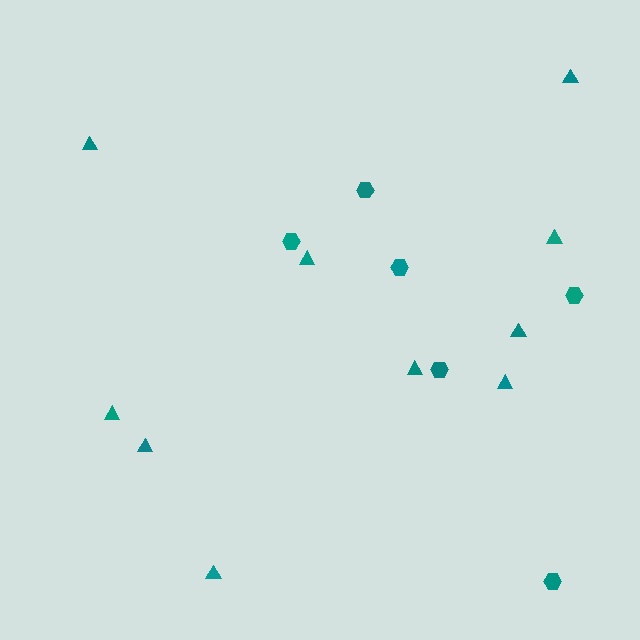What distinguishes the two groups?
There are 2 groups: one group of triangles (10) and one group of hexagons (6).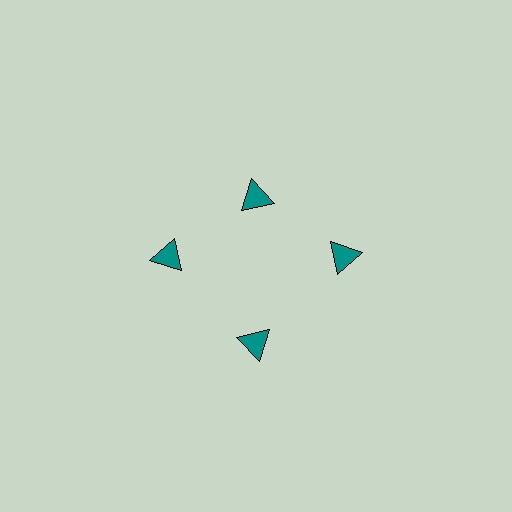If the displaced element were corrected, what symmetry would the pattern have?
It would have 4-fold rotational symmetry — the pattern would map onto itself every 90 degrees.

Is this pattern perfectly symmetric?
No. The 4 teal triangles are arranged in a ring, but one element near the 12 o'clock position is pulled inward toward the center, breaking the 4-fold rotational symmetry.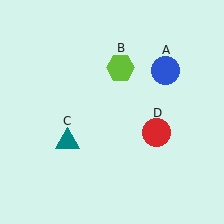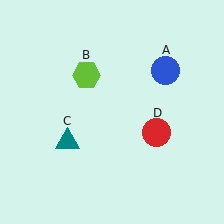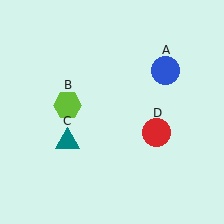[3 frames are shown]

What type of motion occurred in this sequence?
The lime hexagon (object B) rotated counterclockwise around the center of the scene.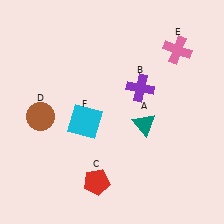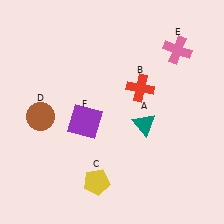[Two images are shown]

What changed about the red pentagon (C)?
In Image 1, C is red. In Image 2, it changed to yellow.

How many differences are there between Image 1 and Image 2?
There are 3 differences between the two images.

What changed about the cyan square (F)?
In Image 1, F is cyan. In Image 2, it changed to purple.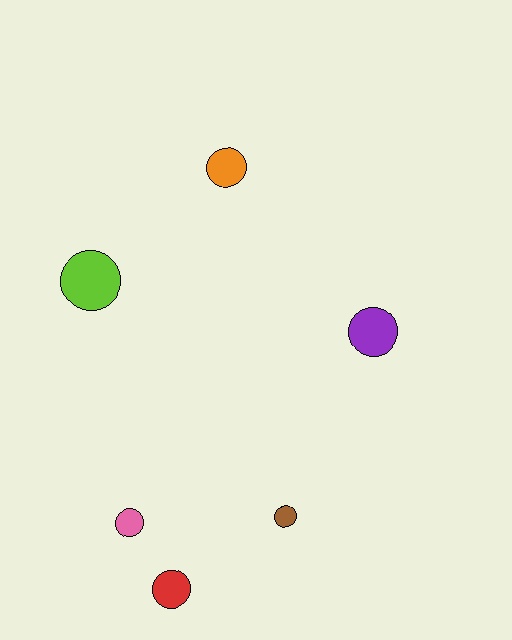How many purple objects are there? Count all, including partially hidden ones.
There is 1 purple object.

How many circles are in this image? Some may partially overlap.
There are 6 circles.